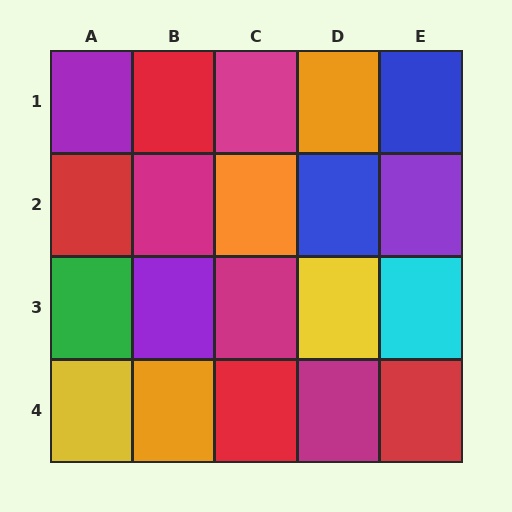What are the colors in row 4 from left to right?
Yellow, orange, red, magenta, red.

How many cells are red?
4 cells are red.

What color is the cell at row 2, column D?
Blue.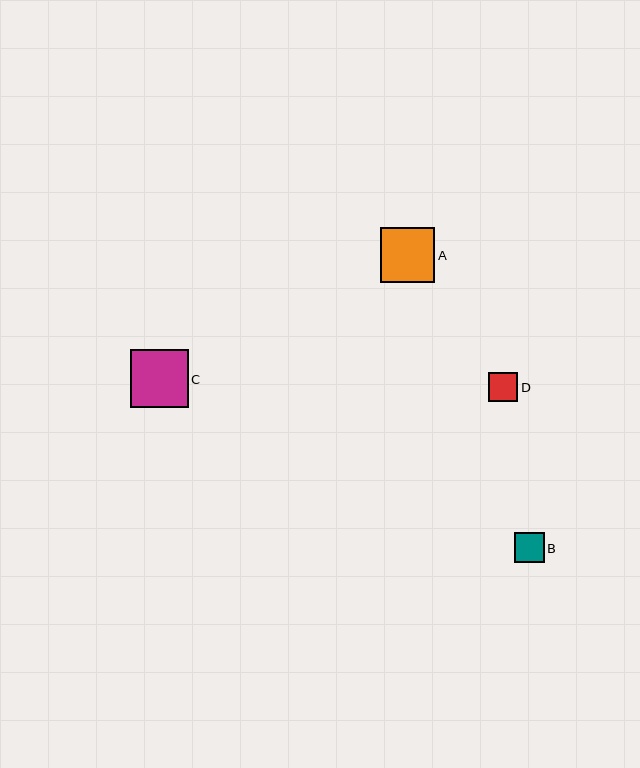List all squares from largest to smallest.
From largest to smallest: C, A, B, D.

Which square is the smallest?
Square D is the smallest with a size of approximately 29 pixels.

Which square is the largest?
Square C is the largest with a size of approximately 58 pixels.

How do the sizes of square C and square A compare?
Square C and square A are approximately the same size.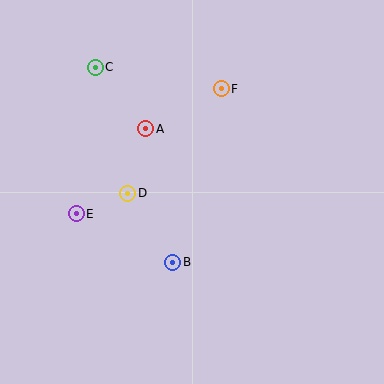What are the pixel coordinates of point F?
Point F is at (221, 89).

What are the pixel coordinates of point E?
Point E is at (76, 214).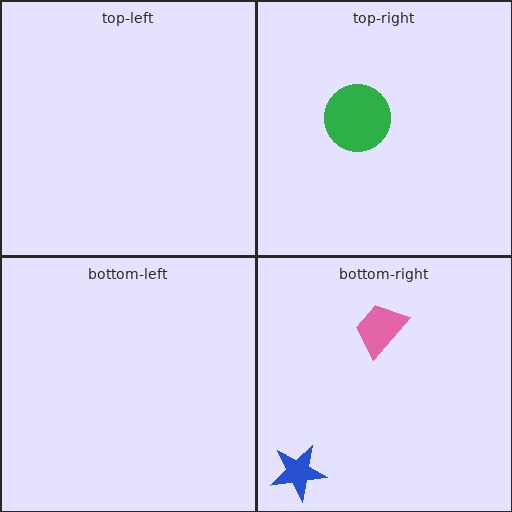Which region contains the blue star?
The bottom-right region.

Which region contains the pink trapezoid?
The bottom-right region.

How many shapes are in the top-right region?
1.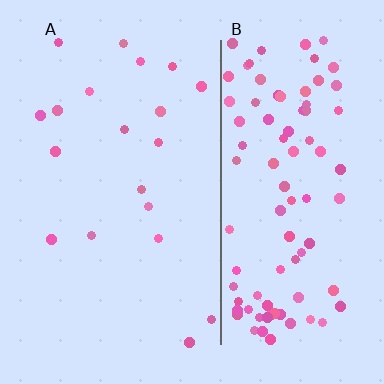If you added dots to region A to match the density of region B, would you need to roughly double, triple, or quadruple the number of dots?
Approximately quadruple.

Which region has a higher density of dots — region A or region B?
B (the right).